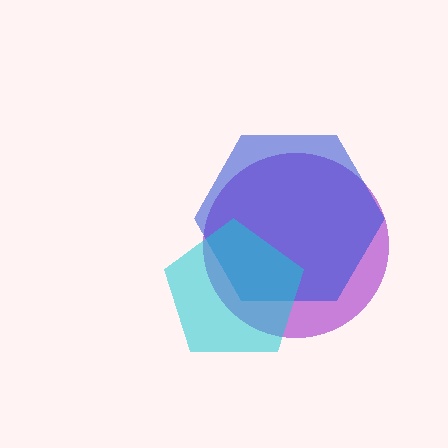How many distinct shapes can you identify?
There are 3 distinct shapes: a purple circle, a blue hexagon, a cyan pentagon.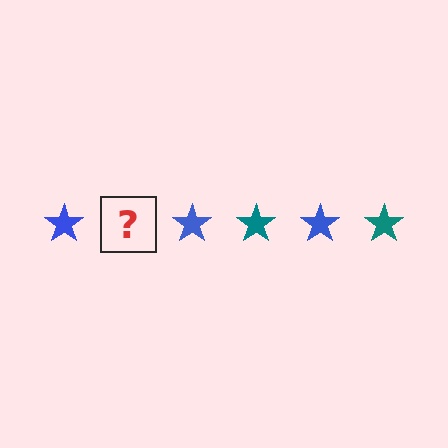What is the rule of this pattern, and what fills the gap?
The rule is that the pattern cycles through blue, teal stars. The gap should be filled with a teal star.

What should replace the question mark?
The question mark should be replaced with a teal star.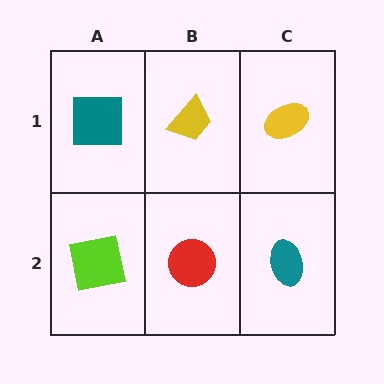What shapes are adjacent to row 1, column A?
A lime square (row 2, column A), a yellow trapezoid (row 1, column B).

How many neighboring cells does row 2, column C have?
2.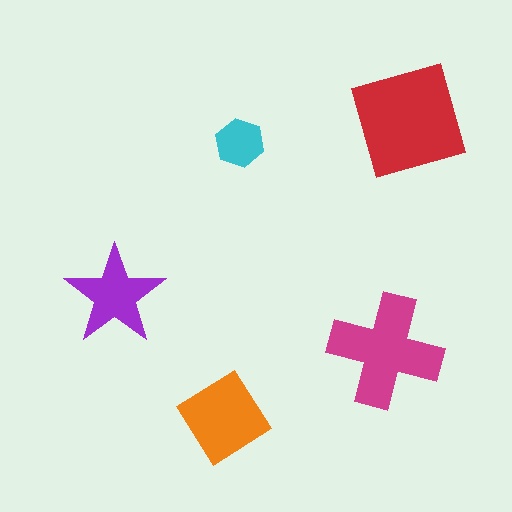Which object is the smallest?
The cyan hexagon.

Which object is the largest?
The red square.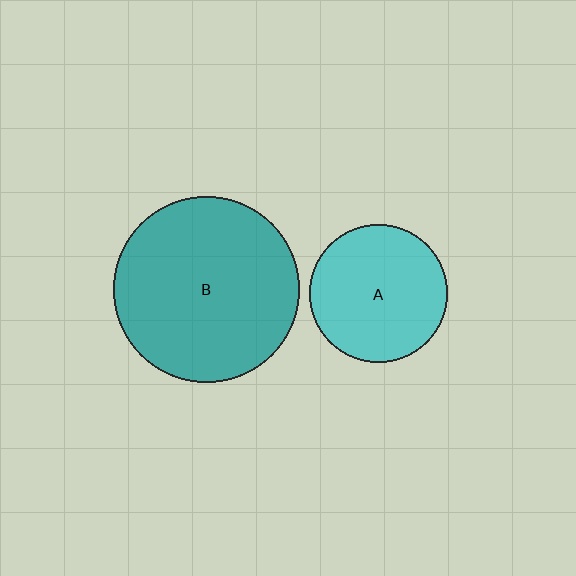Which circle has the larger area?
Circle B (teal).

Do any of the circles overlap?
No, none of the circles overlap.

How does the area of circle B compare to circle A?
Approximately 1.8 times.